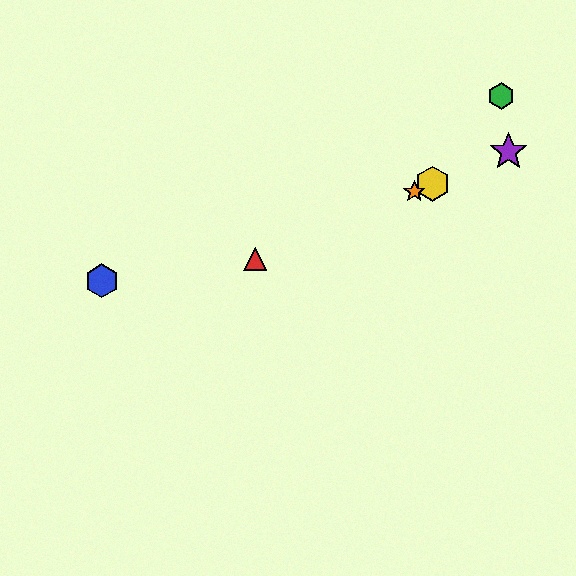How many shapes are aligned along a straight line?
4 shapes (the red triangle, the yellow hexagon, the purple star, the orange star) are aligned along a straight line.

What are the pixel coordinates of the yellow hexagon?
The yellow hexagon is at (433, 184).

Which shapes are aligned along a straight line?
The red triangle, the yellow hexagon, the purple star, the orange star are aligned along a straight line.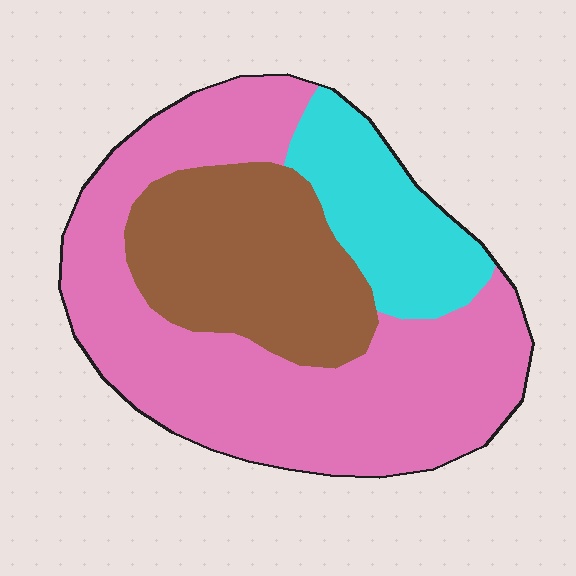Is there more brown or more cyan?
Brown.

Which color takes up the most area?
Pink, at roughly 55%.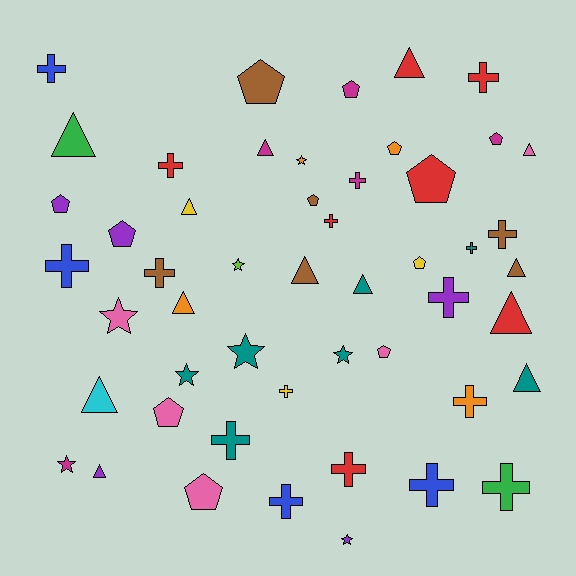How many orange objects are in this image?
There are 4 orange objects.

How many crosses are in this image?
There are 17 crosses.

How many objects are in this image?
There are 50 objects.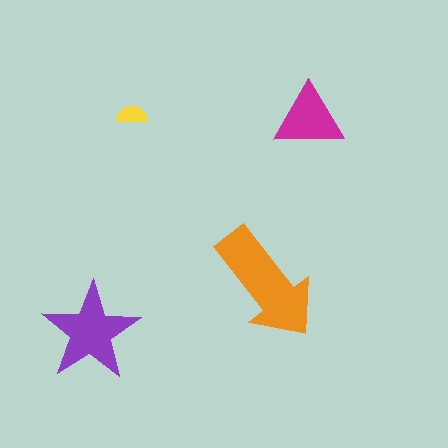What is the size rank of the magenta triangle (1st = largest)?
3rd.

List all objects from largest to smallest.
The orange arrow, the purple star, the magenta triangle, the yellow semicircle.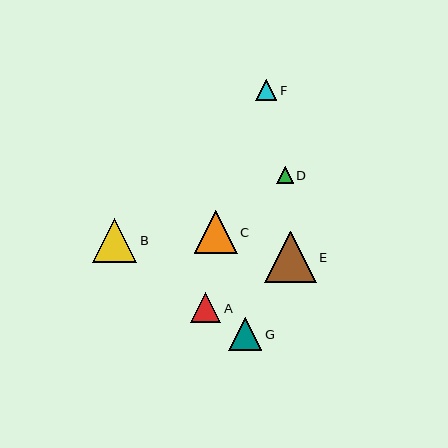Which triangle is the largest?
Triangle E is the largest with a size of approximately 51 pixels.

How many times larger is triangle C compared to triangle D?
Triangle C is approximately 2.6 times the size of triangle D.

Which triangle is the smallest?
Triangle D is the smallest with a size of approximately 16 pixels.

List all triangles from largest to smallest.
From largest to smallest: E, B, C, G, A, F, D.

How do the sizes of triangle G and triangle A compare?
Triangle G and triangle A are approximately the same size.